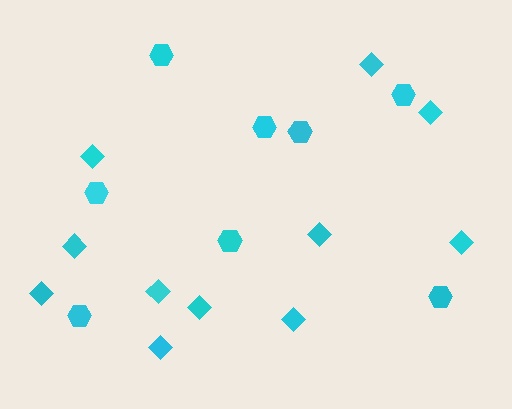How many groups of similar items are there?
There are 2 groups: one group of diamonds (11) and one group of hexagons (8).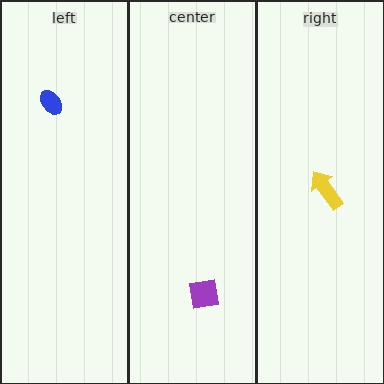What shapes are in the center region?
The purple square.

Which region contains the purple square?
The center region.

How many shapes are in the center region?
1.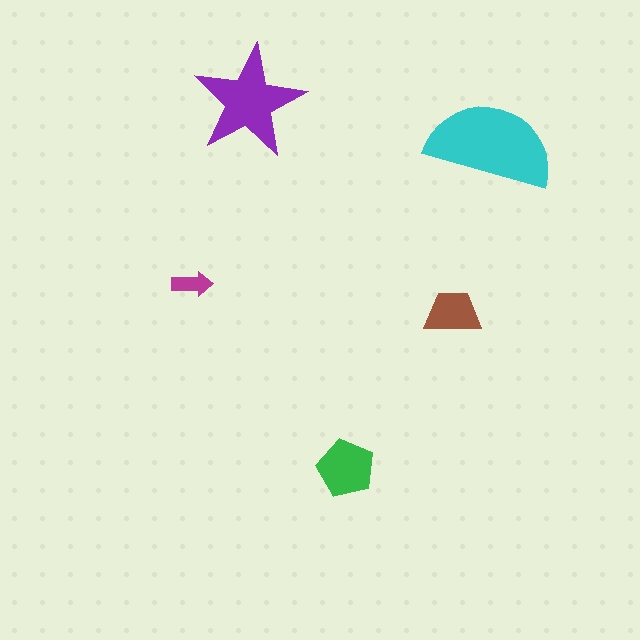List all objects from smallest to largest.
The magenta arrow, the brown trapezoid, the green pentagon, the purple star, the cyan semicircle.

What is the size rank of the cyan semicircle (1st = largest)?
1st.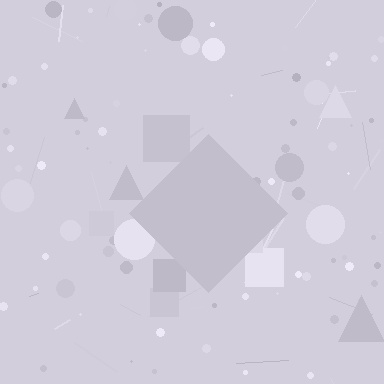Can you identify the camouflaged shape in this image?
The camouflaged shape is a diamond.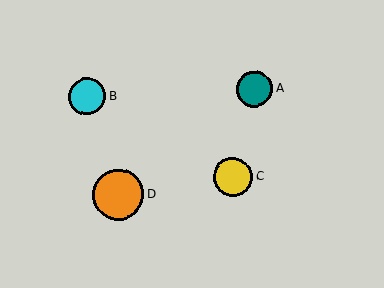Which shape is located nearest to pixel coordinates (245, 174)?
The yellow circle (labeled C) at (233, 177) is nearest to that location.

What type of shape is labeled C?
Shape C is a yellow circle.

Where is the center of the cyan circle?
The center of the cyan circle is at (87, 97).